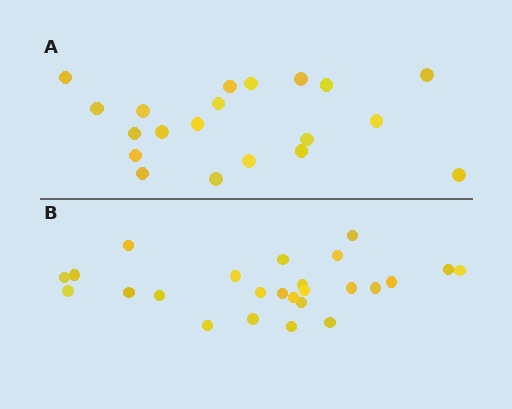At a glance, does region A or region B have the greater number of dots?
Region B (the bottom region) has more dots.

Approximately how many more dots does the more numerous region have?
Region B has about 5 more dots than region A.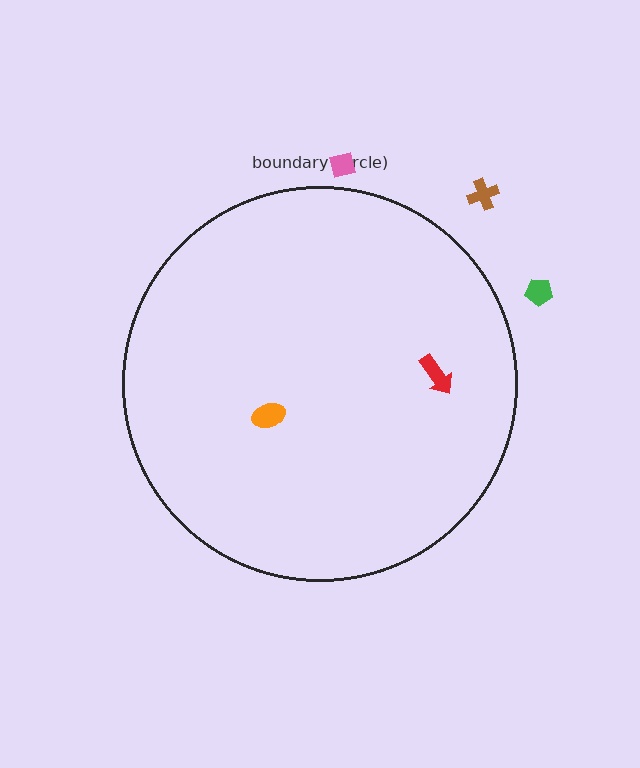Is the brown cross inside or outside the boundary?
Outside.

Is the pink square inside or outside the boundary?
Outside.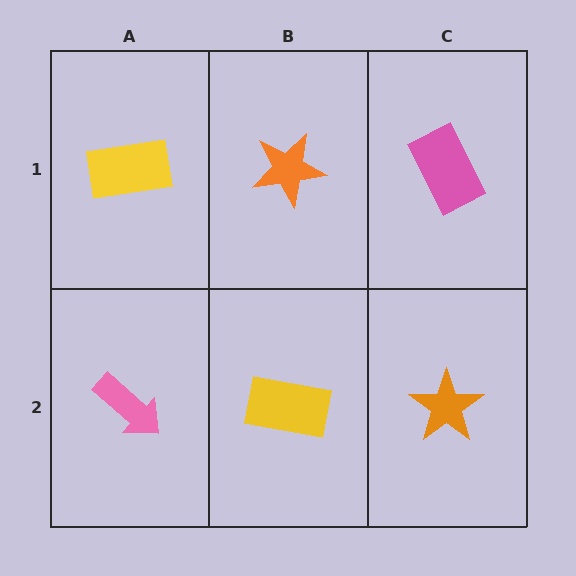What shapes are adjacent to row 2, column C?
A pink rectangle (row 1, column C), a yellow rectangle (row 2, column B).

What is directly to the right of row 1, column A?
An orange star.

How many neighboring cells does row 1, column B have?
3.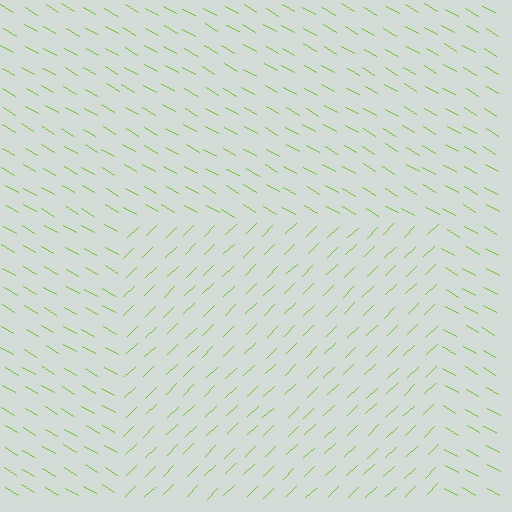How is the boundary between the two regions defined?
The boundary is defined purely by a change in line orientation (approximately 75 degrees difference). All lines are the same color and thickness.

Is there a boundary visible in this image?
Yes, there is a texture boundary formed by a change in line orientation.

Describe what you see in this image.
The image is filled with small lime line segments. A rectangle region in the image has lines oriented differently from the surrounding lines, creating a visible texture boundary.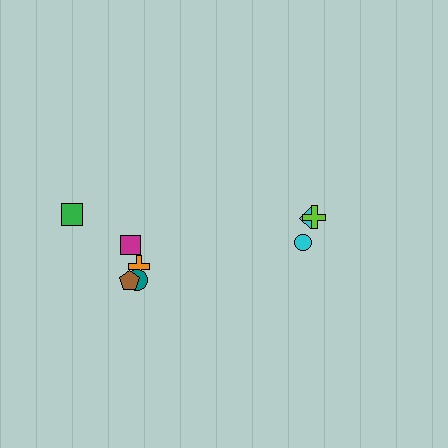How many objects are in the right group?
There are 3 objects.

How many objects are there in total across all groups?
There are 8 objects.